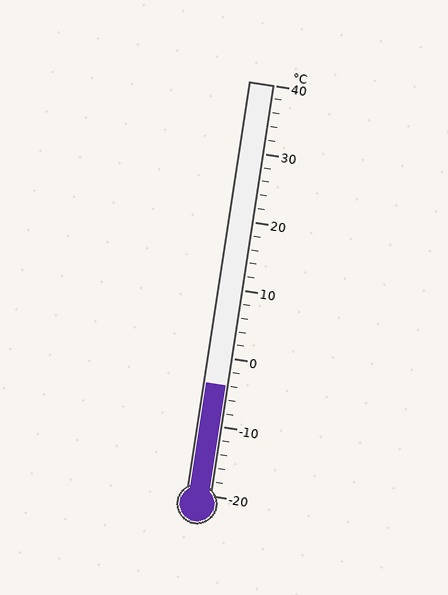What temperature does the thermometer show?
The thermometer shows approximately -4°C.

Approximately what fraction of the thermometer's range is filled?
The thermometer is filled to approximately 25% of its range.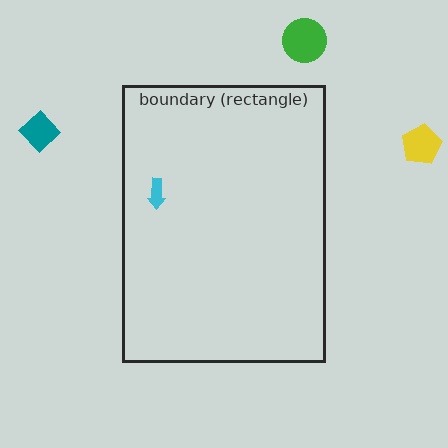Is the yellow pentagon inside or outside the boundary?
Outside.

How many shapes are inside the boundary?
1 inside, 3 outside.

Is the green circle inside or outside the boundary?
Outside.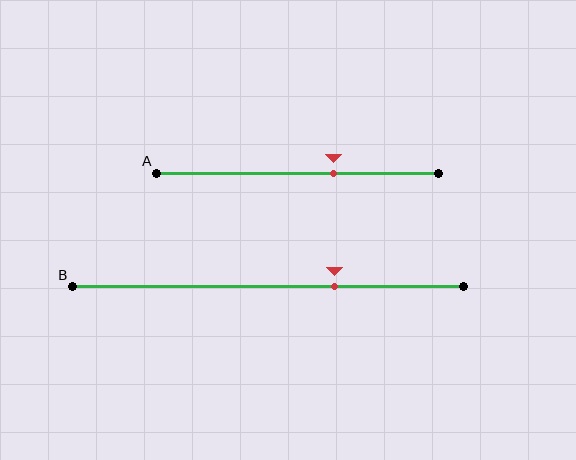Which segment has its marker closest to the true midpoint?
Segment A has its marker closest to the true midpoint.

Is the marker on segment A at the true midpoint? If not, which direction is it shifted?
No, the marker on segment A is shifted to the right by about 13% of the segment length.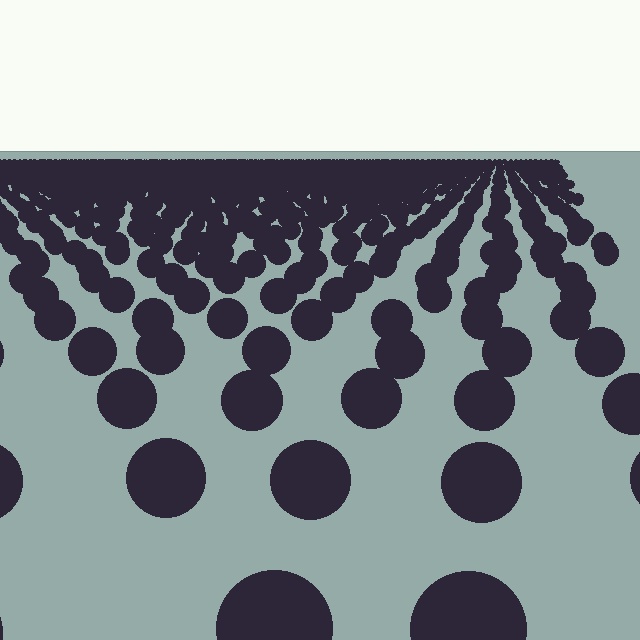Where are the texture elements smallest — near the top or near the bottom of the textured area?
Near the top.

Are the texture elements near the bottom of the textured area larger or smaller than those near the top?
Larger. Near the bottom, elements are closer to the viewer and appear at a bigger on-screen size.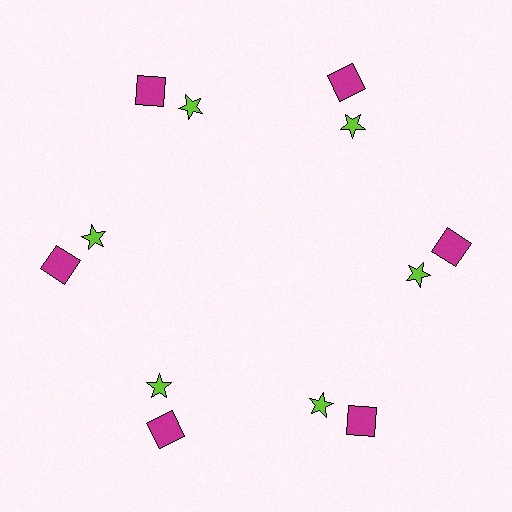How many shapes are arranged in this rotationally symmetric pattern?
There are 12 shapes, arranged in 6 groups of 2.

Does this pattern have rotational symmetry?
Yes, this pattern has 6-fold rotational symmetry. It looks the same after rotating 60 degrees around the center.